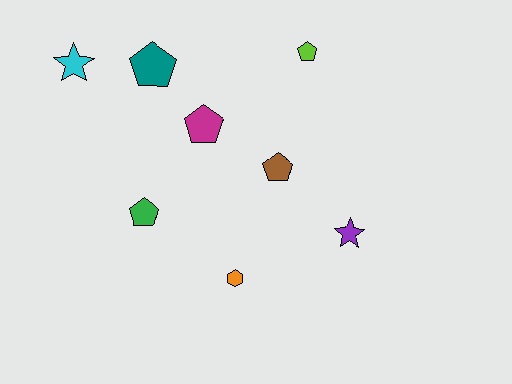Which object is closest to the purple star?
The brown pentagon is closest to the purple star.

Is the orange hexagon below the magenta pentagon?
Yes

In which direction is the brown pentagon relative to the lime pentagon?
The brown pentagon is below the lime pentagon.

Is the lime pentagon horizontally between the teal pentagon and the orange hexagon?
No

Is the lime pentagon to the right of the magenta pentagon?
Yes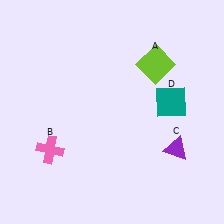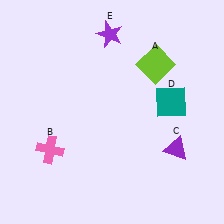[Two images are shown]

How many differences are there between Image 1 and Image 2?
There is 1 difference between the two images.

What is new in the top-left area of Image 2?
A purple star (E) was added in the top-left area of Image 2.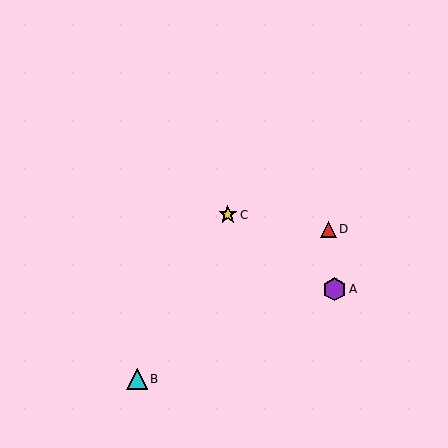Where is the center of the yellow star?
The center of the yellow star is at (228, 215).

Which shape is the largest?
The purple hexagon (labeled A) is the largest.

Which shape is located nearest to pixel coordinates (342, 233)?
The red triangle (labeled D) at (328, 229) is nearest to that location.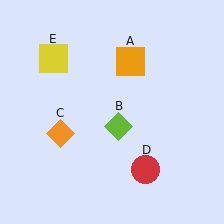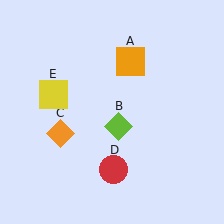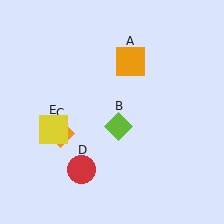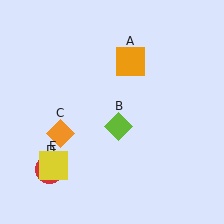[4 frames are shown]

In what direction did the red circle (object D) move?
The red circle (object D) moved left.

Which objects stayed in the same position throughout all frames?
Orange square (object A) and lime diamond (object B) and orange diamond (object C) remained stationary.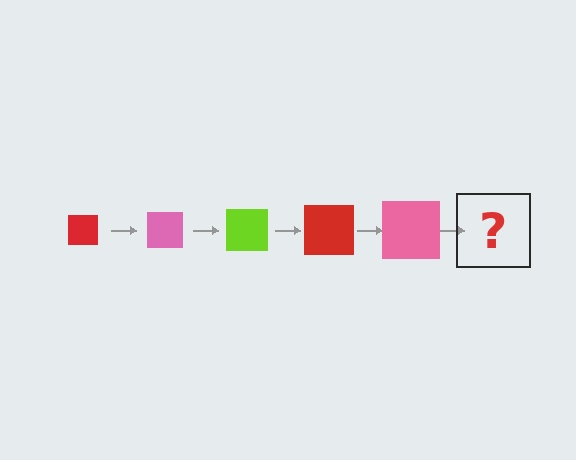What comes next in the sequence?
The next element should be a lime square, larger than the previous one.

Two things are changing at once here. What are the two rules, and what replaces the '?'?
The two rules are that the square grows larger each step and the color cycles through red, pink, and lime. The '?' should be a lime square, larger than the previous one.